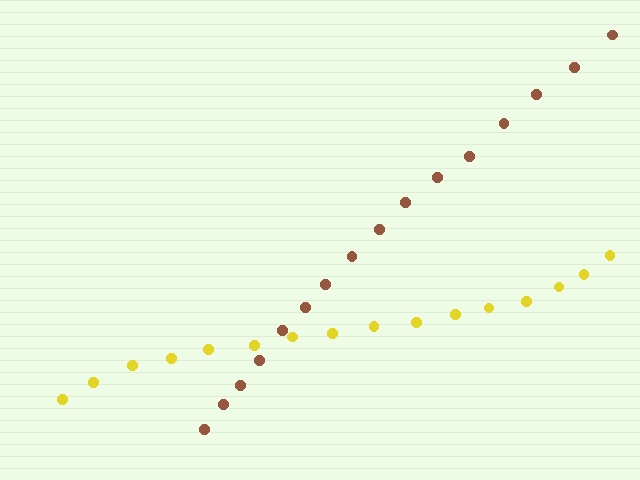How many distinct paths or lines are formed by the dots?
There are 2 distinct paths.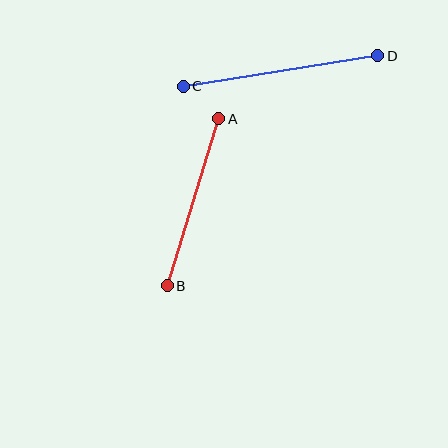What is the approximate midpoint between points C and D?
The midpoint is at approximately (280, 71) pixels.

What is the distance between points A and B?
The distance is approximately 175 pixels.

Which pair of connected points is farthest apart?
Points C and D are farthest apart.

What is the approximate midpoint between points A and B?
The midpoint is at approximately (193, 202) pixels.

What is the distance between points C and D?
The distance is approximately 197 pixels.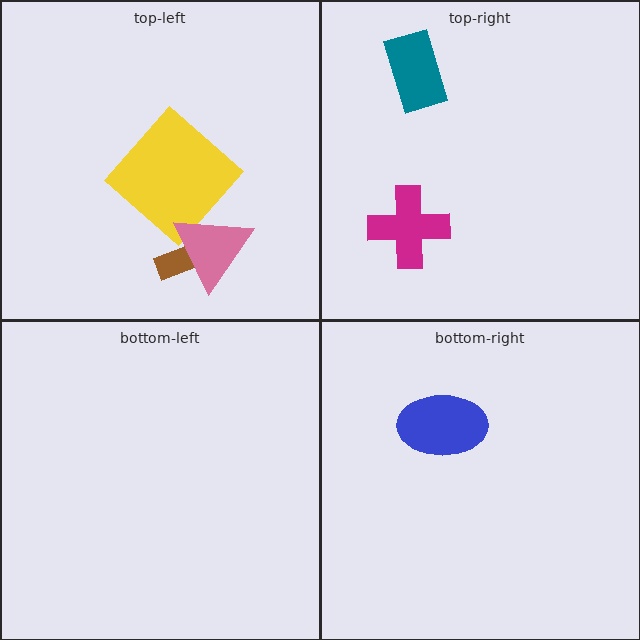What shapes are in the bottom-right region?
The blue ellipse.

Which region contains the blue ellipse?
The bottom-right region.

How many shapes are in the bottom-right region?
1.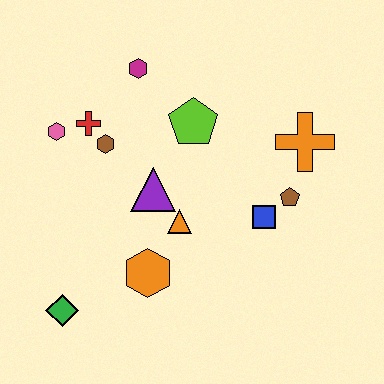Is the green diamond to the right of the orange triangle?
No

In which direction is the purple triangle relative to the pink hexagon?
The purple triangle is to the right of the pink hexagon.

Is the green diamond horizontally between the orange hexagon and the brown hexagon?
No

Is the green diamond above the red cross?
No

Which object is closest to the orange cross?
The brown pentagon is closest to the orange cross.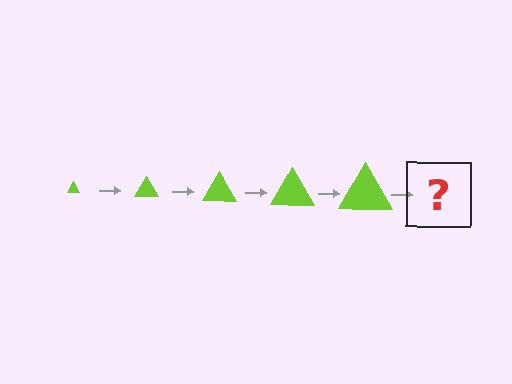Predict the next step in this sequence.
The next step is a lime triangle, larger than the previous one.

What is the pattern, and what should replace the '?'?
The pattern is that the triangle gets progressively larger each step. The '?' should be a lime triangle, larger than the previous one.